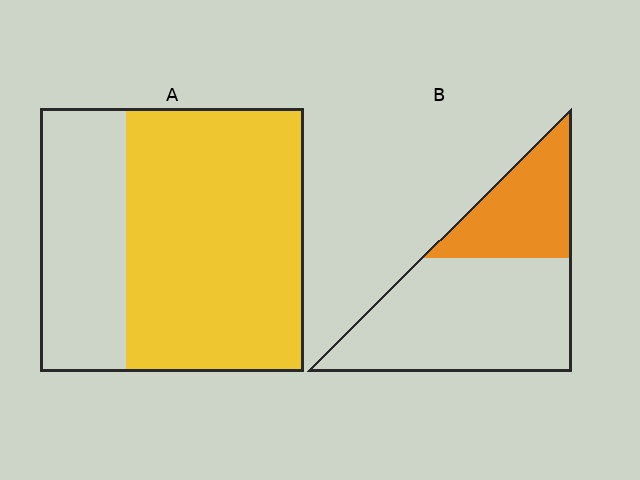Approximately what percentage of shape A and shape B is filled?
A is approximately 65% and B is approximately 30%.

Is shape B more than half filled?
No.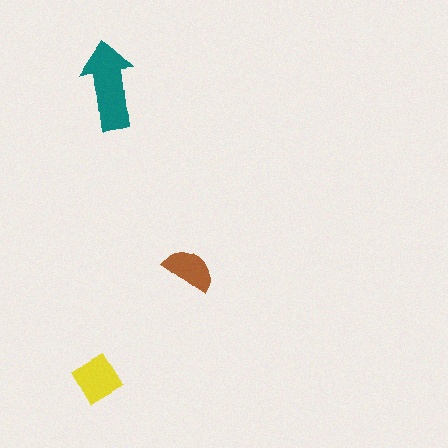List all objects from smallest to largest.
The brown semicircle, the yellow diamond, the teal arrow.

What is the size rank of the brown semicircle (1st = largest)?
3rd.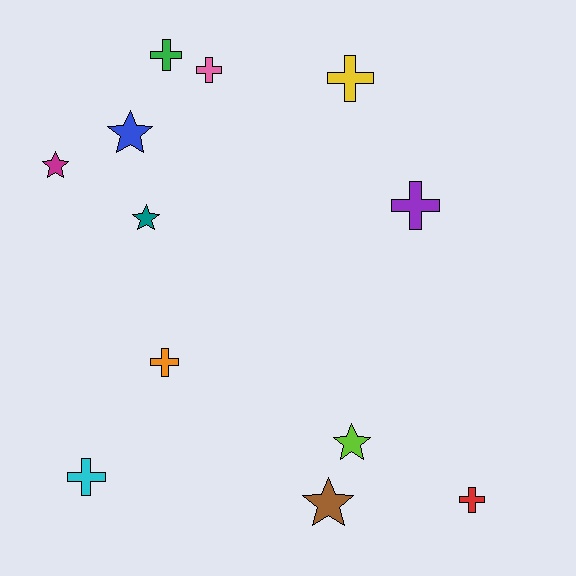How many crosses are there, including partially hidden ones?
There are 7 crosses.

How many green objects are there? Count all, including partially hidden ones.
There is 1 green object.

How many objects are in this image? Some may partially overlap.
There are 12 objects.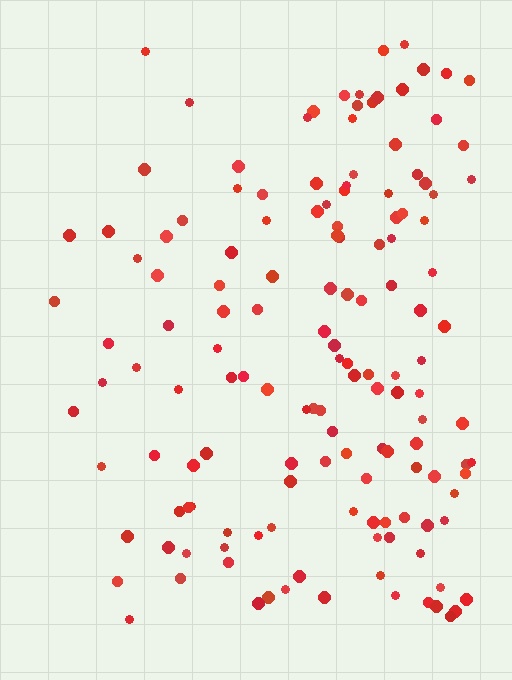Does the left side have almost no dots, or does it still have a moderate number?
Still a moderate number, just noticeably fewer than the right.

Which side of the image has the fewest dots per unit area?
The left.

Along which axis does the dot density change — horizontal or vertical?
Horizontal.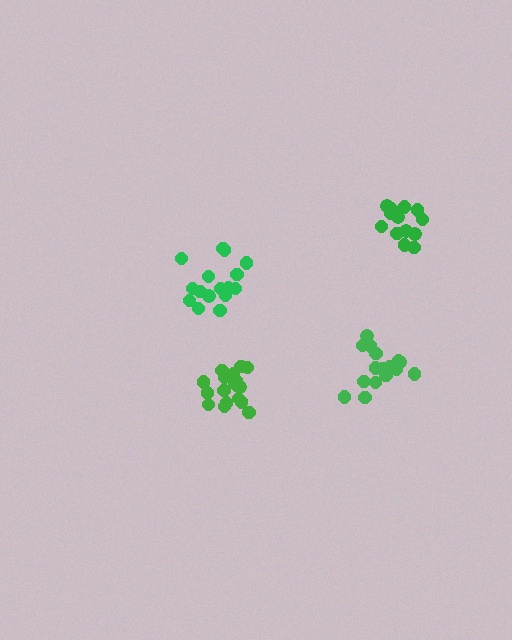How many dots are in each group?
Group 1: 16 dots, Group 2: 18 dots, Group 3: 13 dots, Group 4: 16 dots (63 total).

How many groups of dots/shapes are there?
There are 4 groups.